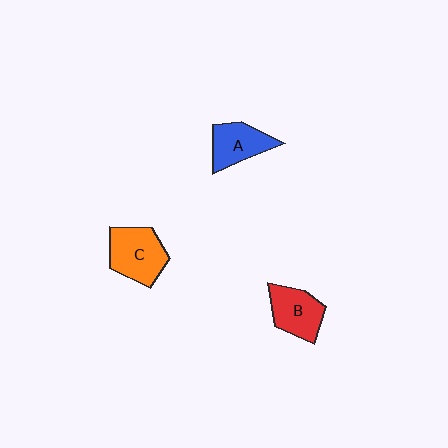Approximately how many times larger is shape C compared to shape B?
Approximately 1.2 times.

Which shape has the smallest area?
Shape A (blue).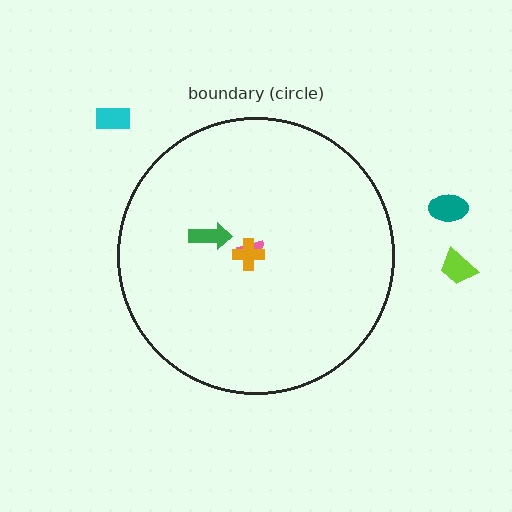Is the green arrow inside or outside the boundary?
Inside.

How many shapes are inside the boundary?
3 inside, 3 outside.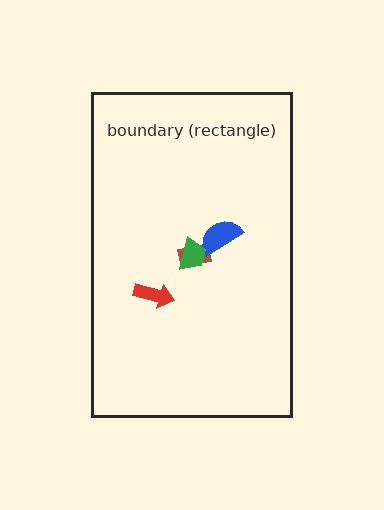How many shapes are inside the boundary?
4 inside, 0 outside.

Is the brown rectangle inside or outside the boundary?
Inside.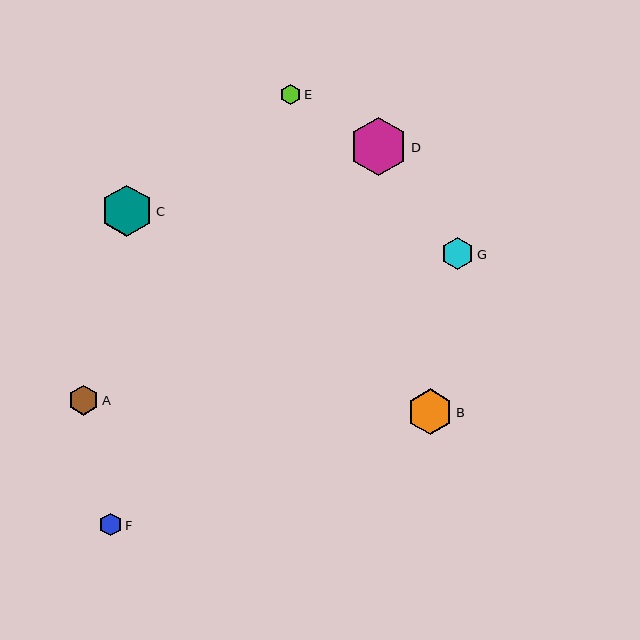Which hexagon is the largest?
Hexagon D is the largest with a size of approximately 58 pixels.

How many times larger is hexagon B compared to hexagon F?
Hexagon B is approximately 2.0 times the size of hexagon F.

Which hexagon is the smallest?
Hexagon E is the smallest with a size of approximately 20 pixels.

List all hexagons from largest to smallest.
From largest to smallest: D, C, B, G, A, F, E.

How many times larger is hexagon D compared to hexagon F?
Hexagon D is approximately 2.6 times the size of hexagon F.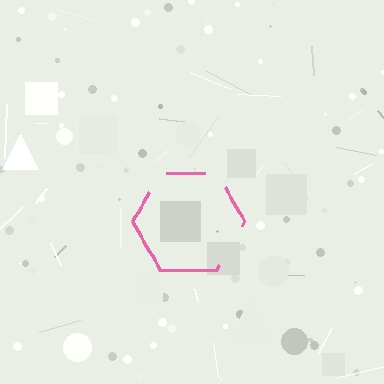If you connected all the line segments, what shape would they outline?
They would outline a hexagon.